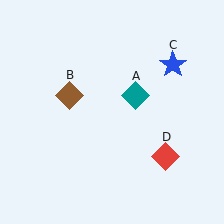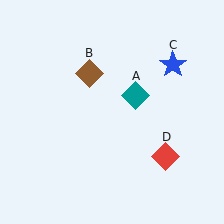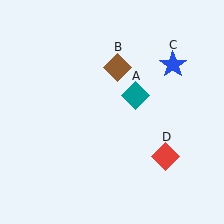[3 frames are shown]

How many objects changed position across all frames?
1 object changed position: brown diamond (object B).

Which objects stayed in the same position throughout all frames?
Teal diamond (object A) and blue star (object C) and red diamond (object D) remained stationary.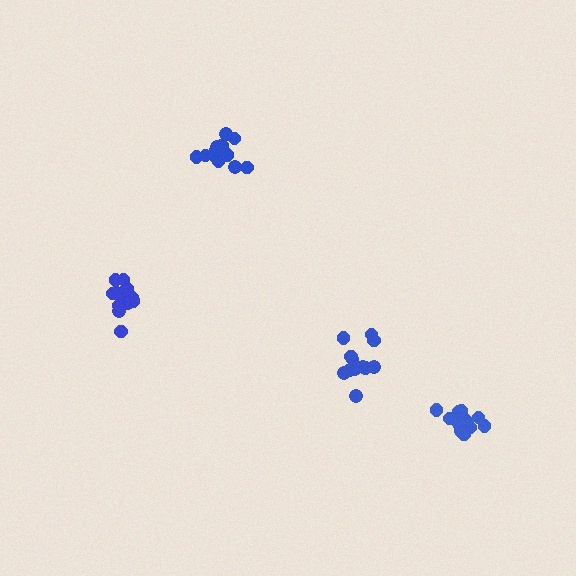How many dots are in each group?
Group 1: 15 dots, Group 2: 12 dots, Group 3: 12 dots, Group 4: 14 dots (53 total).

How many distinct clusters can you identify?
There are 4 distinct clusters.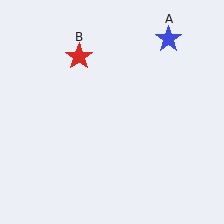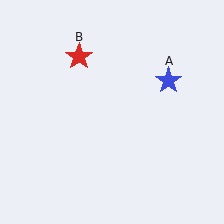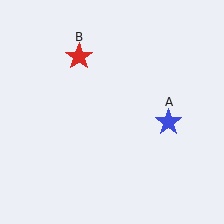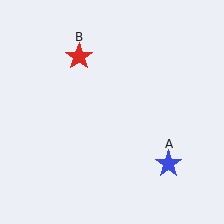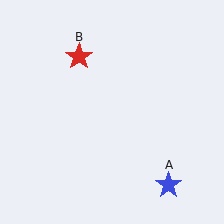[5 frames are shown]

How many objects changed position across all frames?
1 object changed position: blue star (object A).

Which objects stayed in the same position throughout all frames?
Red star (object B) remained stationary.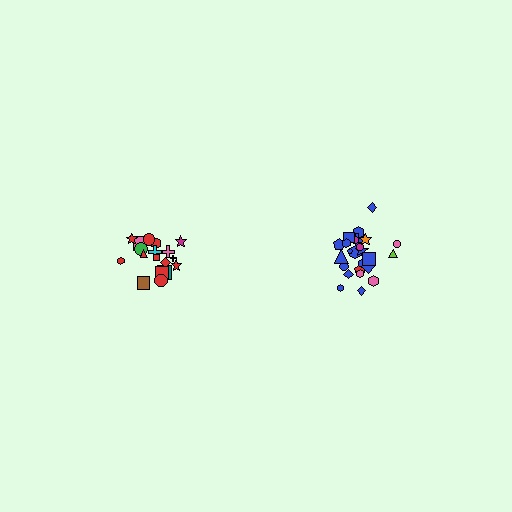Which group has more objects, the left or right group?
The right group.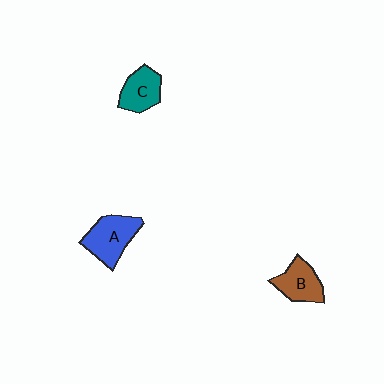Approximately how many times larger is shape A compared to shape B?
Approximately 1.3 times.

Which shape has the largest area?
Shape A (blue).